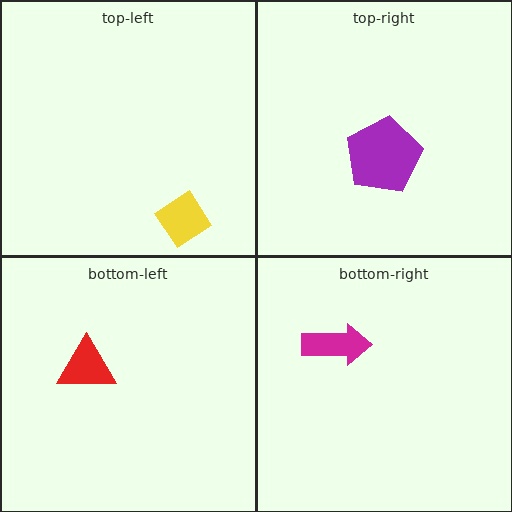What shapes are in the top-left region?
The yellow diamond.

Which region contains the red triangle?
The bottom-left region.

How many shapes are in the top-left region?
1.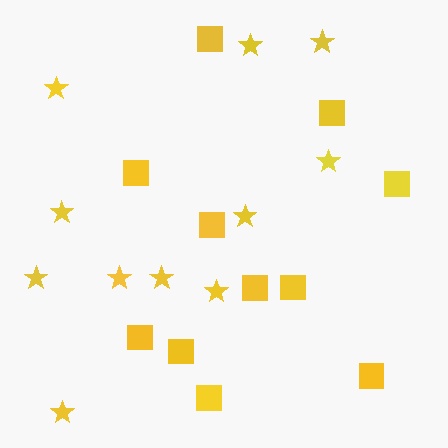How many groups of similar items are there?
There are 2 groups: one group of stars (11) and one group of squares (11).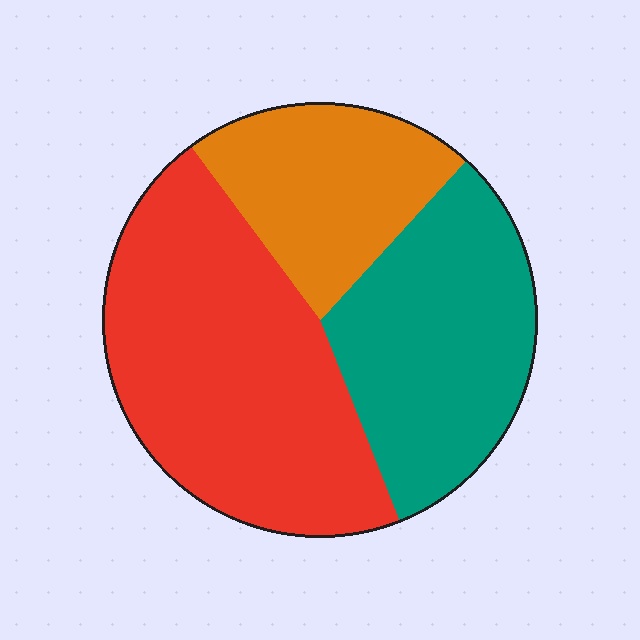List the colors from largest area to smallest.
From largest to smallest: red, teal, orange.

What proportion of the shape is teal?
Teal covers around 30% of the shape.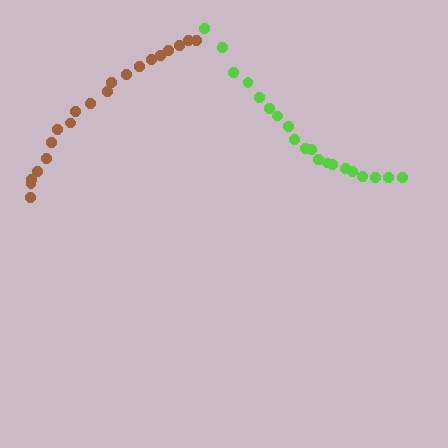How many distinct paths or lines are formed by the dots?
There are 2 distinct paths.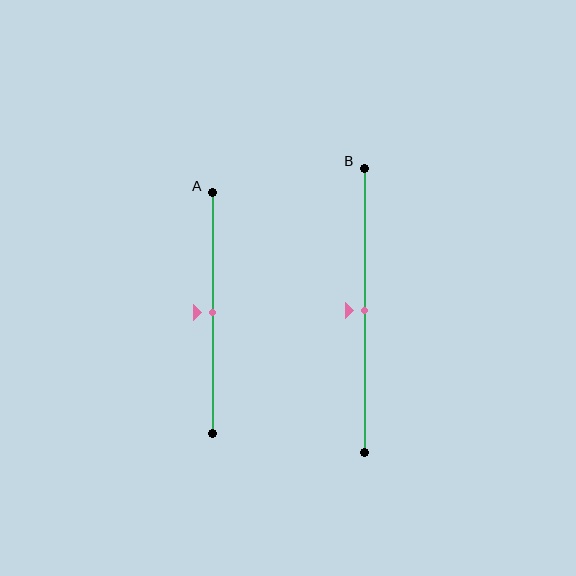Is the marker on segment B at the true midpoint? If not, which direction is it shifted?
Yes, the marker on segment B is at the true midpoint.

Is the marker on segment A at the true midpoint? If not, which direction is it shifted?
Yes, the marker on segment A is at the true midpoint.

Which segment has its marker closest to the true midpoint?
Segment A has its marker closest to the true midpoint.